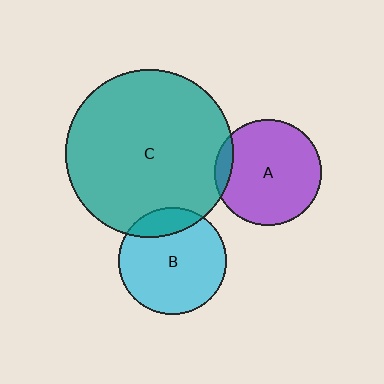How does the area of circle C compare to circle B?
Approximately 2.4 times.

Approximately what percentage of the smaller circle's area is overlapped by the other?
Approximately 10%.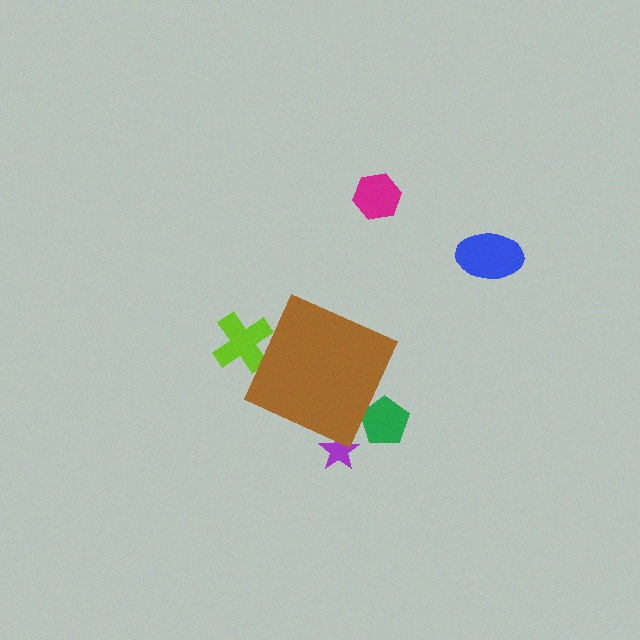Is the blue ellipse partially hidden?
No, the blue ellipse is fully visible.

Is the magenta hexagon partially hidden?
No, the magenta hexagon is fully visible.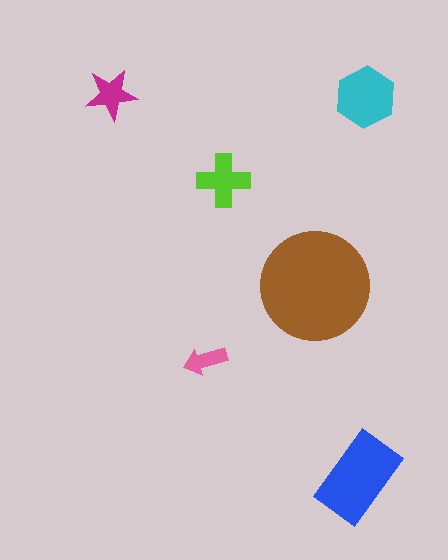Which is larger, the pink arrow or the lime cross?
The lime cross.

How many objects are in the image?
There are 6 objects in the image.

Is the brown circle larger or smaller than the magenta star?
Larger.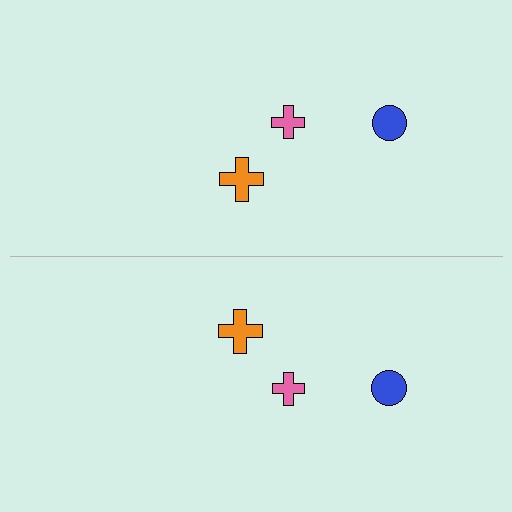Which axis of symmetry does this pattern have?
The pattern has a horizontal axis of symmetry running through the center of the image.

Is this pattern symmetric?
Yes, this pattern has bilateral (reflection) symmetry.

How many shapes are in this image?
There are 6 shapes in this image.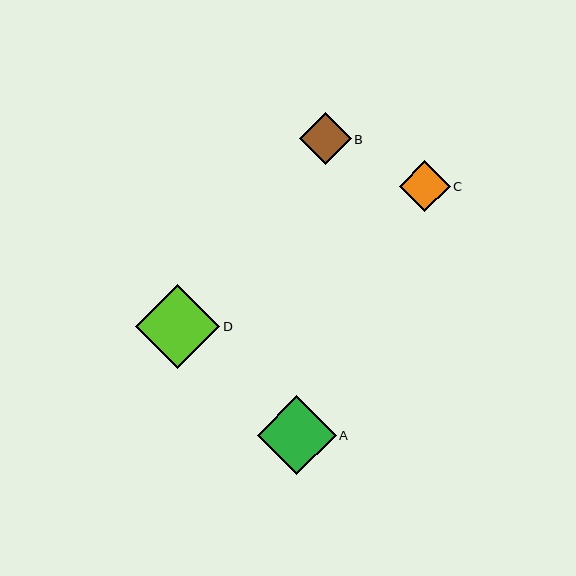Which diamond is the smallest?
Diamond C is the smallest with a size of approximately 51 pixels.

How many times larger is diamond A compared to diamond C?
Diamond A is approximately 1.6 times the size of diamond C.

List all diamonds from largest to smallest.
From largest to smallest: D, A, B, C.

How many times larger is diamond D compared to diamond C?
Diamond D is approximately 1.6 times the size of diamond C.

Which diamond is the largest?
Diamond D is the largest with a size of approximately 84 pixels.